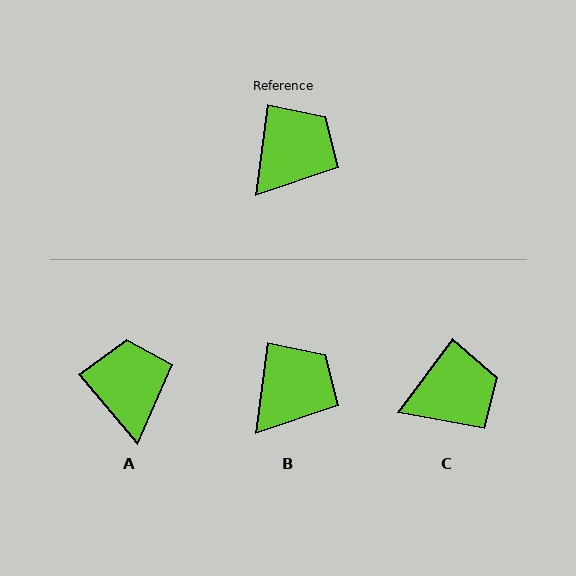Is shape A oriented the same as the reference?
No, it is off by about 48 degrees.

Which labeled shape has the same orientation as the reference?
B.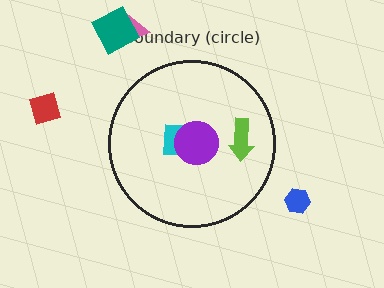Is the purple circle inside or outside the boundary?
Inside.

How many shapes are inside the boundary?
3 inside, 4 outside.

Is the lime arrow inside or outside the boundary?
Inside.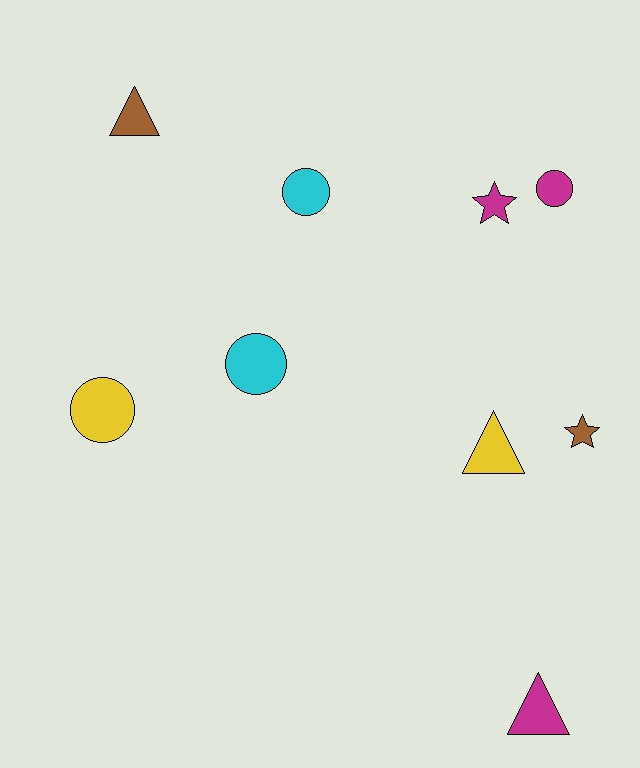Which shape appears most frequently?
Circle, with 4 objects.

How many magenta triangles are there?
There is 1 magenta triangle.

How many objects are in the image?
There are 9 objects.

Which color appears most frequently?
Magenta, with 3 objects.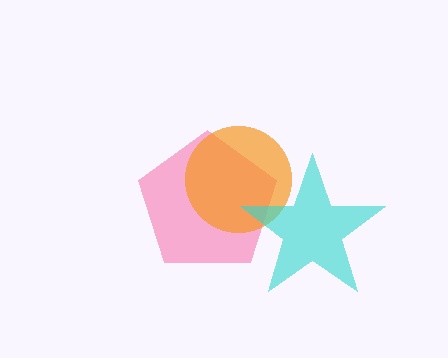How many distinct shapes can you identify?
There are 3 distinct shapes: a pink pentagon, an orange circle, a cyan star.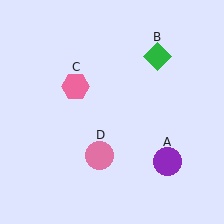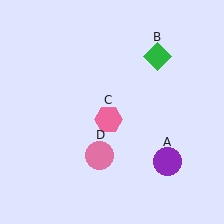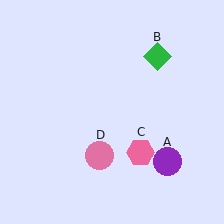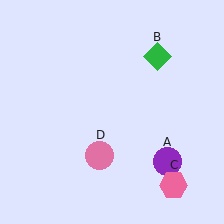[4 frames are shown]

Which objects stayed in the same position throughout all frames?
Purple circle (object A) and green diamond (object B) and pink circle (object D) remained stationary.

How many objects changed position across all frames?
1 object changed position: pink hexagon (object C).